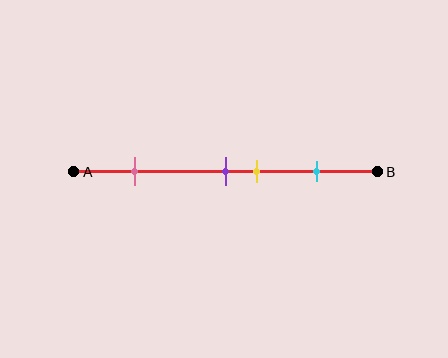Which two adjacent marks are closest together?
The purple and yellow marks are the closest adjacent pair.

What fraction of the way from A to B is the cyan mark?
The cyan mark is approximately 80% (0.8) of the way from A to B.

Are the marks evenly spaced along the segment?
No, the marks are not evenly spaced.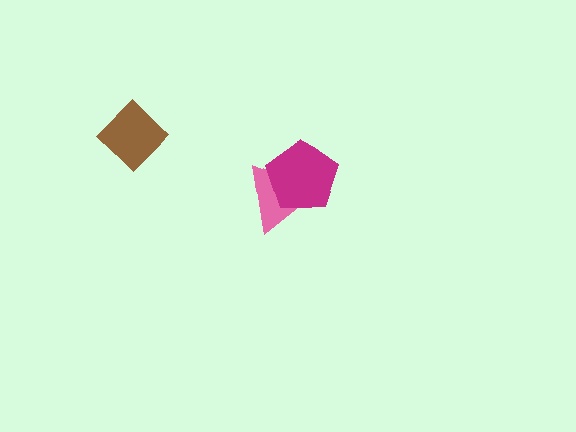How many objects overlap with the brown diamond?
0 objects overlap with the brown diamond.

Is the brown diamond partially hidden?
No, no other shape covers it.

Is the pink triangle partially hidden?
Yes, it is partially covered by another shape.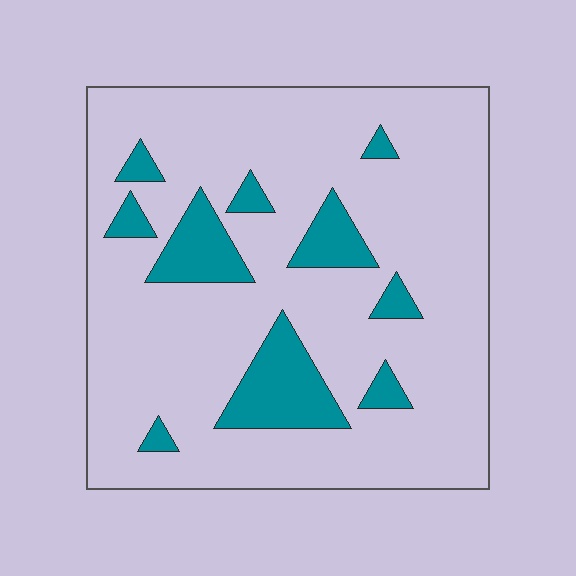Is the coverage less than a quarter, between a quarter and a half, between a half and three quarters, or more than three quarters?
Less than a quarter.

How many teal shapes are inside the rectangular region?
10.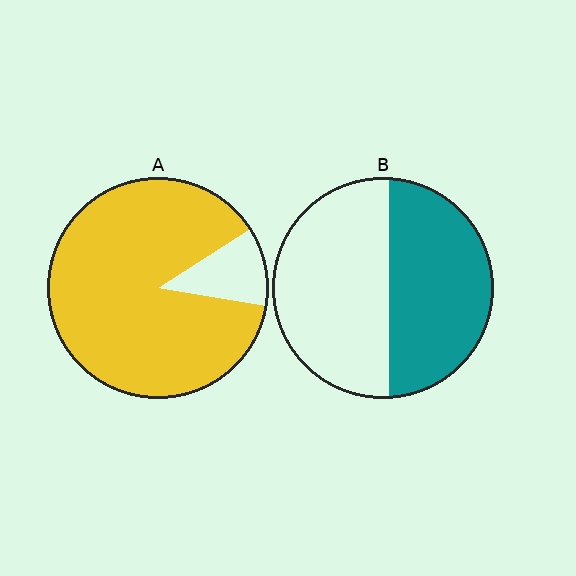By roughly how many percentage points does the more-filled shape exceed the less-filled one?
By roughly 40 percentage points (A over B).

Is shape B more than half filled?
Roughly half.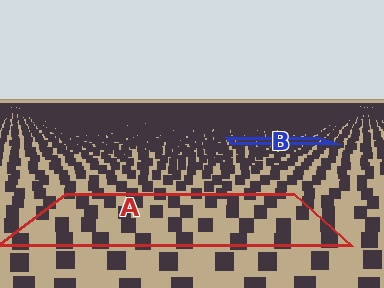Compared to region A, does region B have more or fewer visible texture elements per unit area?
Region B has more texture elements per unit area — they are packed more densely because it is farther away.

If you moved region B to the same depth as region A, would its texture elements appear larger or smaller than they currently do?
They would appear larger. At a closer depth, the same texture elements are projected at a bigger on-screen size.